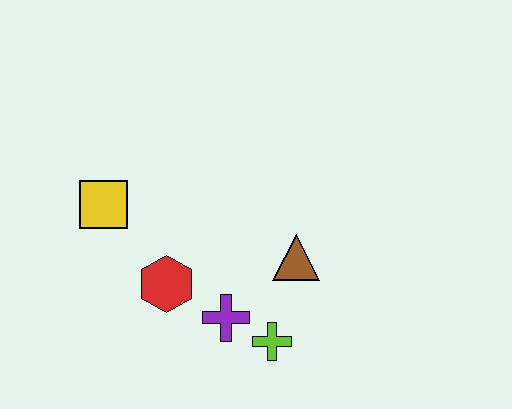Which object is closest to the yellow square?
The red hexagon is closest to the yellow square.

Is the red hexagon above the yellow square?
No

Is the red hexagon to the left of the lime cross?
Yes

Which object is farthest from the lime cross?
The yellow square is farthest from the lime cross.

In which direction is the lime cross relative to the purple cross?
The lime cross is to the right of the purple cross.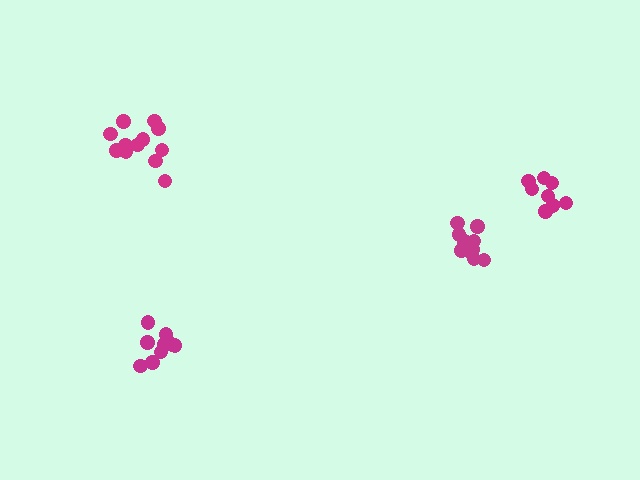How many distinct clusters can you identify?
There are 4 distinct clusters.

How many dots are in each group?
Group 1: 12 dots, Group 2: 11 dots, Group 3: 8 dots, Group 4: 9 dots (40 total).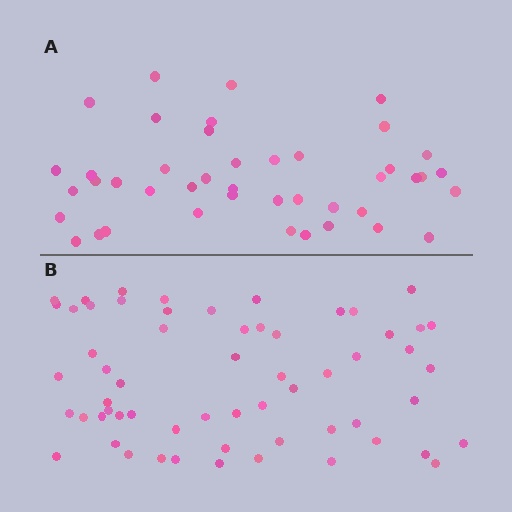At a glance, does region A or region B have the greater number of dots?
Region B (the bottom region) has more dots.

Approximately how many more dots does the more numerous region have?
Region B has approximately 15 more dots than region A.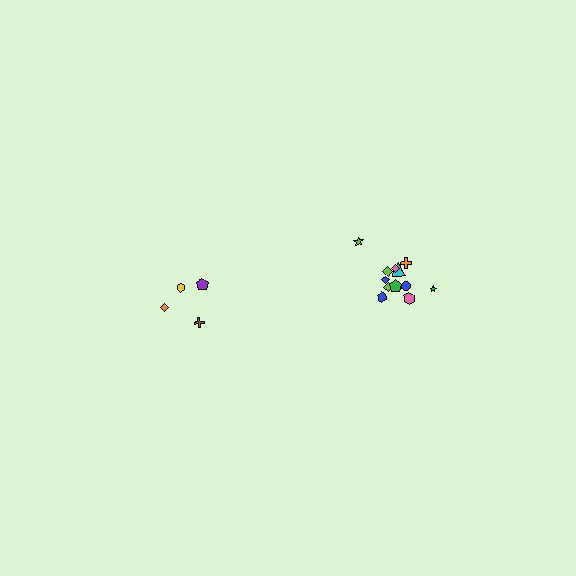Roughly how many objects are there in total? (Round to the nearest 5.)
Roughly 15 objects in total.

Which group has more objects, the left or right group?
The right group.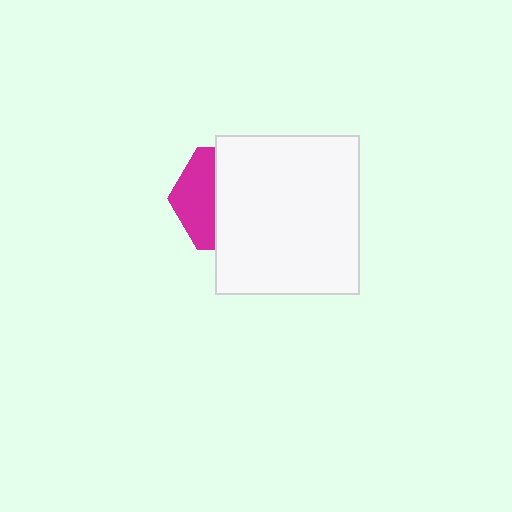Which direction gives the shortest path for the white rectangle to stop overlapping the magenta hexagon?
Moving right gives the shortest separation.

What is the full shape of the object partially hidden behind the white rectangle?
The partially hidden object is a magenta hexagon.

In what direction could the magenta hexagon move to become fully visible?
The magenta hexagon could move left. That would shift it out from behind the white rectangle entirely.